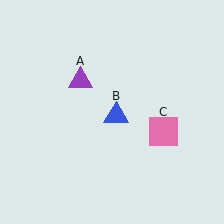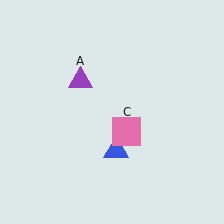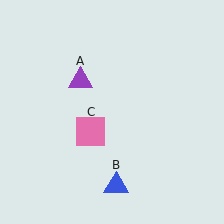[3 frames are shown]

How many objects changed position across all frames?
2 objects changed position: blue triangle (object B), pink square (object C).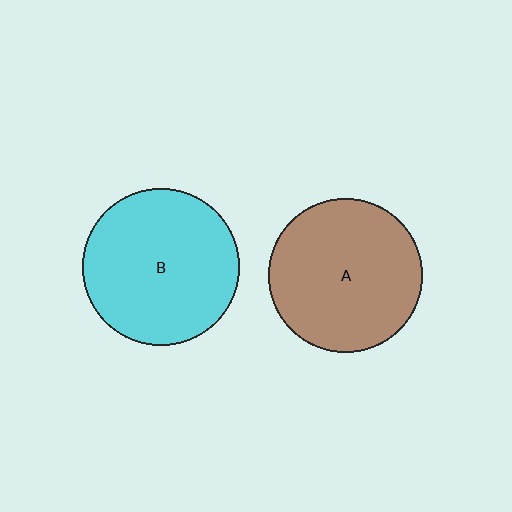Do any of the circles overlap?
No, none of the circles overlap.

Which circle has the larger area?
Circle B (cyan).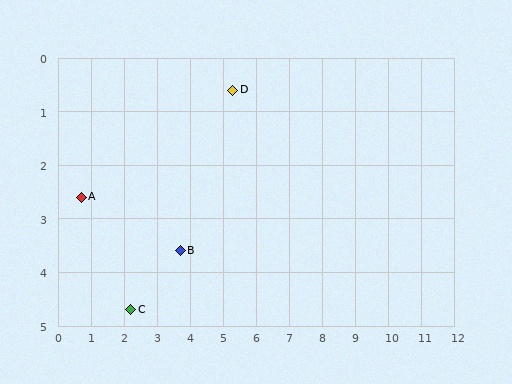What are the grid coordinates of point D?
Point D is at approximately (5.3, 0.6).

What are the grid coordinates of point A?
Point A is at approximately (0.7, 2.6).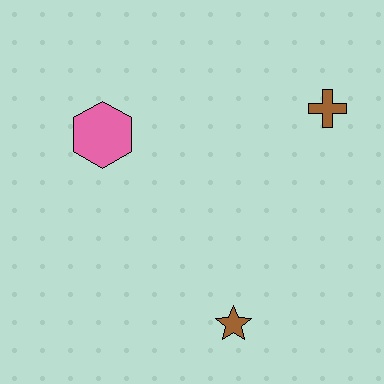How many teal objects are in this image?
There are no teal objects.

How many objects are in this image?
There are 3 objects.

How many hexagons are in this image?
There is 1 hexagon.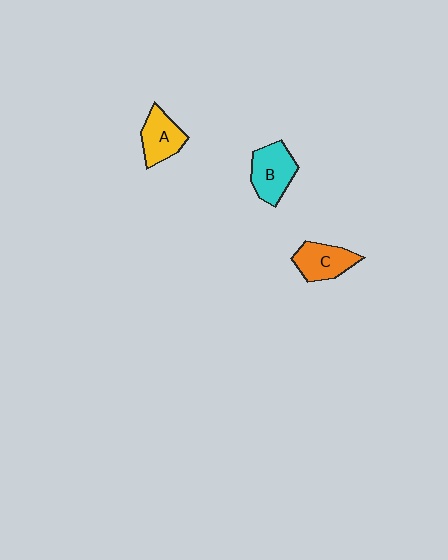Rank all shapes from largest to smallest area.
From largest to smallest: B (cyan), C (orange), A (yellow).